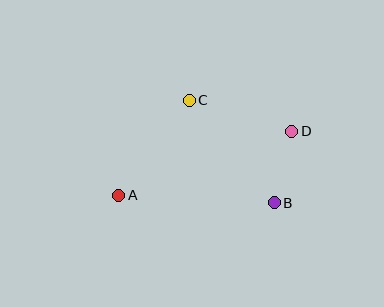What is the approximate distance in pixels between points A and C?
The distance between A and C is approximately 118 pixels.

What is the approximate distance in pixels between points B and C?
The distance between B and C is approximately 133 pixels.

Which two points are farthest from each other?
Points A and D are farthest from each other.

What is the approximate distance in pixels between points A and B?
The distance between A and B is approximately 156 pixels.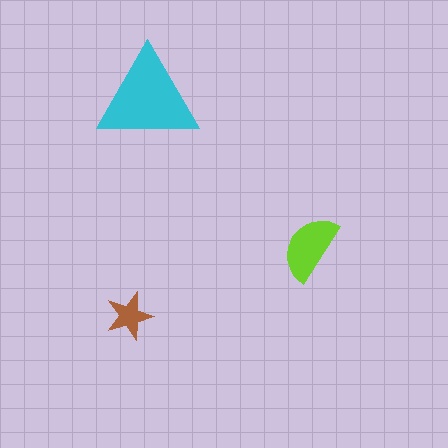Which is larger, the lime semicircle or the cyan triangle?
The cyan triangle.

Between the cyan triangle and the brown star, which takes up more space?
The cyan triangle.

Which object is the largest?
The cyan triangle.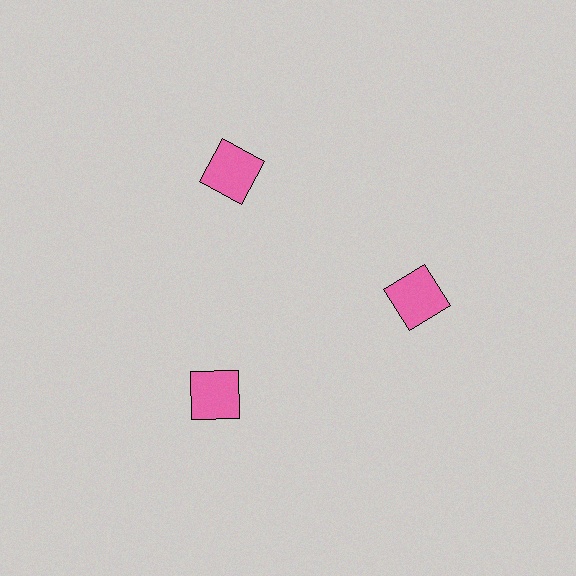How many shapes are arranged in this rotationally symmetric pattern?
There are 3 shapes, arranged in 3 groups of 1.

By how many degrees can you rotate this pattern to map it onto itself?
The pattern maps onto itself every 120 degrees of rotation.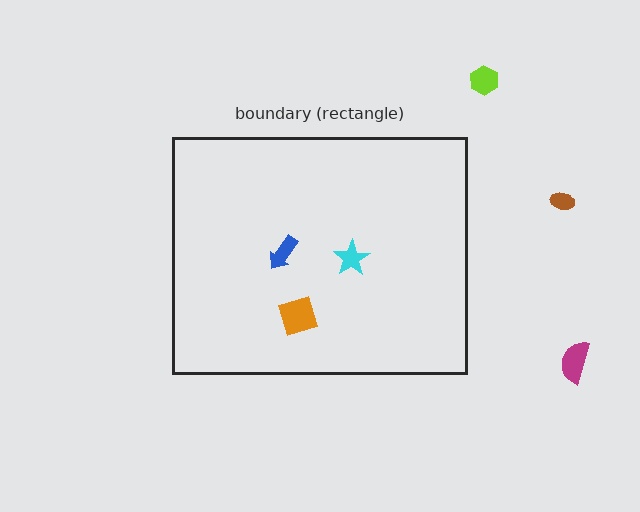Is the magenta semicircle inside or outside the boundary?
Outside.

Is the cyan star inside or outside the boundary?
Inside.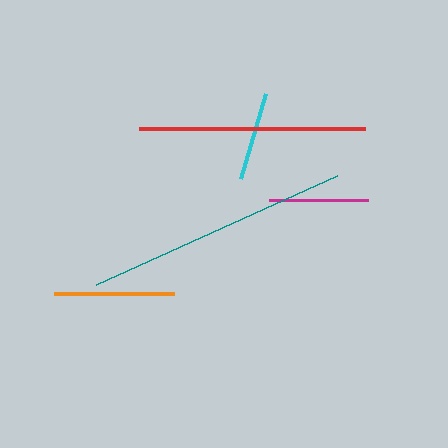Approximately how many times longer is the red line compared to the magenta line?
The red line is approximately 2.3 times the length of the magenta line.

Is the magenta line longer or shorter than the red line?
The red line is longer than the magenta line.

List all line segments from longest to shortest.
From longest to shortest: teal, red, orange, magenta, cyan.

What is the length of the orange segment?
The orange segment is approximately 120 pixels long.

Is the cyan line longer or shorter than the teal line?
The teal line is longer than the cyan line.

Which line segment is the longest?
The teal line is the longest at approximately 265 pixels.